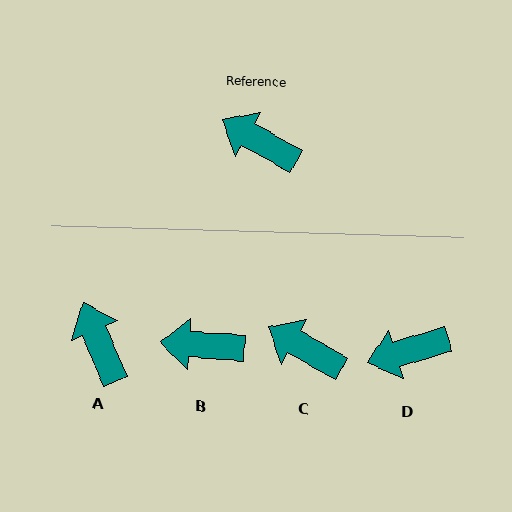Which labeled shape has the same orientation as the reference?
C.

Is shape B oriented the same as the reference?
No, it is off by about 26 degrees.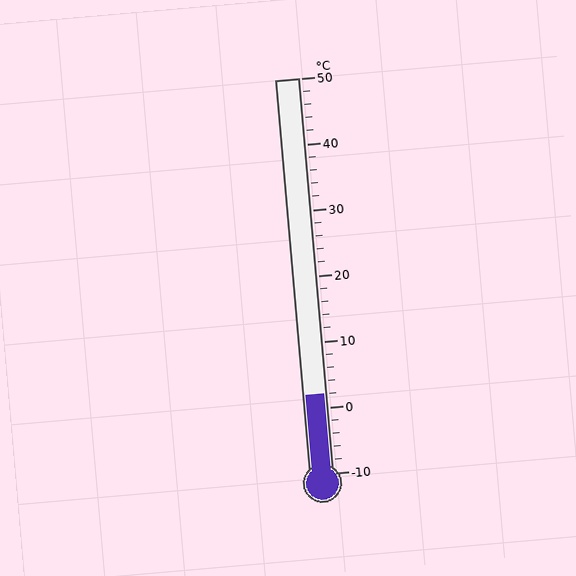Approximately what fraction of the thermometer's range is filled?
The thermometer is filled to approximately 20% of its range.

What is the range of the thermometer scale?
The thermometer scale ranges from -10°C to 50°C.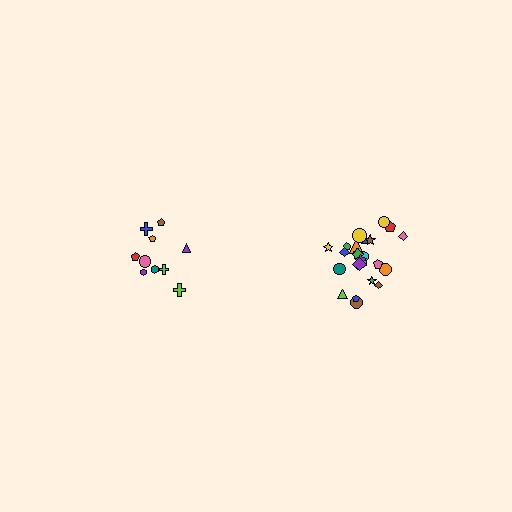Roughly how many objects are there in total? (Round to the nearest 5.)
Roughly 35 objects in total.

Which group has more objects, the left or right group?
The right group.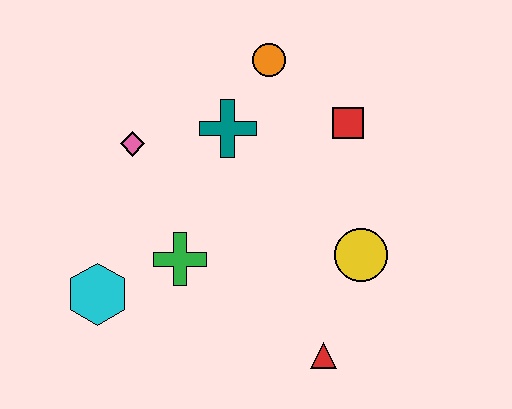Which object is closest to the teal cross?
The orange circle is closest to the teal cross.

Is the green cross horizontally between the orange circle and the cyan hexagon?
Yes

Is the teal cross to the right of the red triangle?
No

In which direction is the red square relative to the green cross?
The red square is to the right of the green cross.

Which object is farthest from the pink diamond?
The red triangle is farthest from the pink diamond.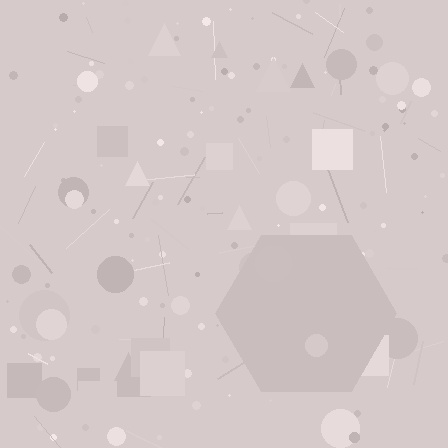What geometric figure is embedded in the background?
A hexagon is embedded in the background.